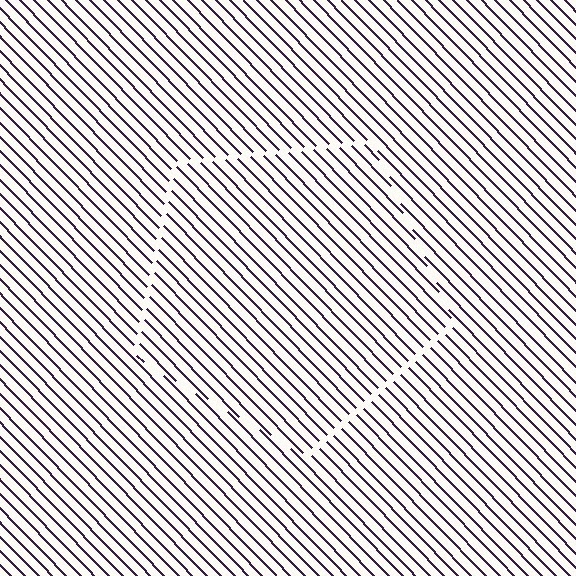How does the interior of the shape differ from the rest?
The interior of the shape contains the same grating, shifted by half a period — the contour is defined by the phase discontinuity where line-ends from the inner and outer gratings abut.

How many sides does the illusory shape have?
5 sides — the line-ends trace a pentagon.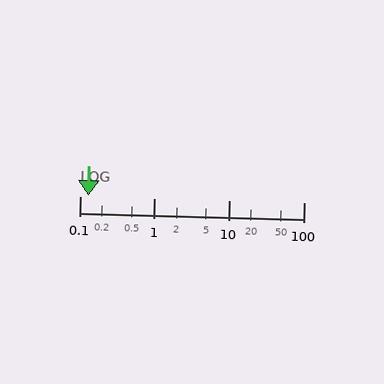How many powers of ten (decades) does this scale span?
The scale spans 3 decades, from 0.1 to 100.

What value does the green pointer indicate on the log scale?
The pointer indicates approximately 0.13.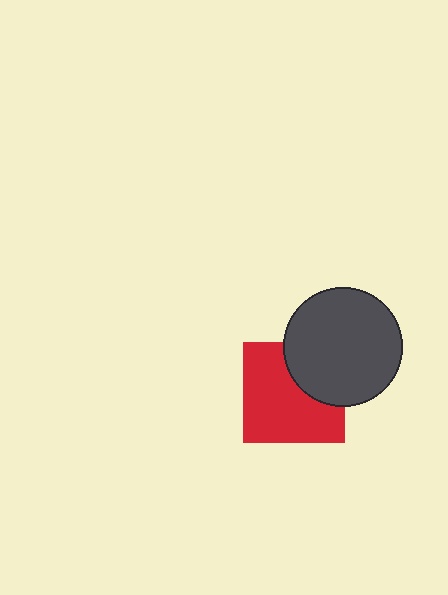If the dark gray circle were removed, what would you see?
You would see the complete red square.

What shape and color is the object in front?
The object in front is a dark gray circle.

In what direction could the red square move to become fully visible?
The red square could move toward the lower-left. That would shift it out from behind the dark gray circle entirely.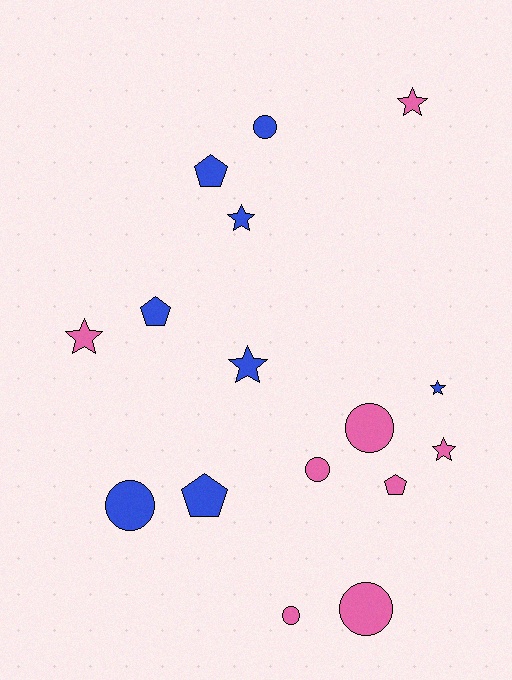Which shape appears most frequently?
Circle, with 6 objects.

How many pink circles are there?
There are 4 pink circles.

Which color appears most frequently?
Pink, with 8 objects.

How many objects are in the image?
There are 16 objects.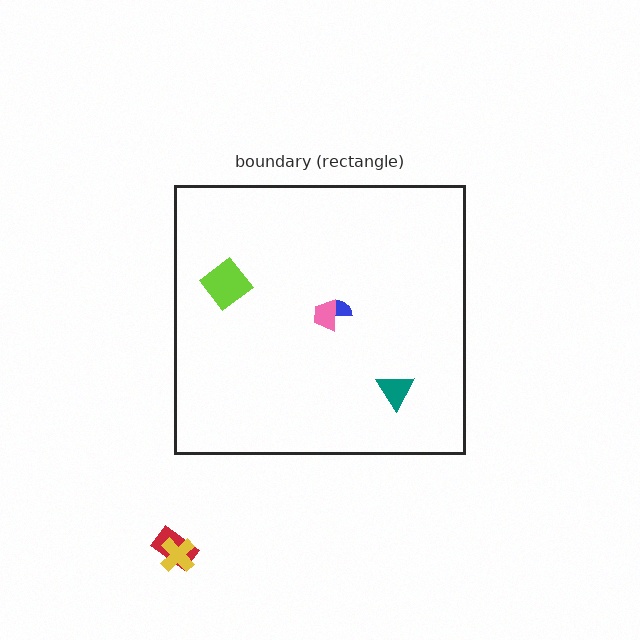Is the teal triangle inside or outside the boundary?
Inside.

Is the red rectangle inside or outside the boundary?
Outside.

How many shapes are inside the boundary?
4 inside, 2 outside.